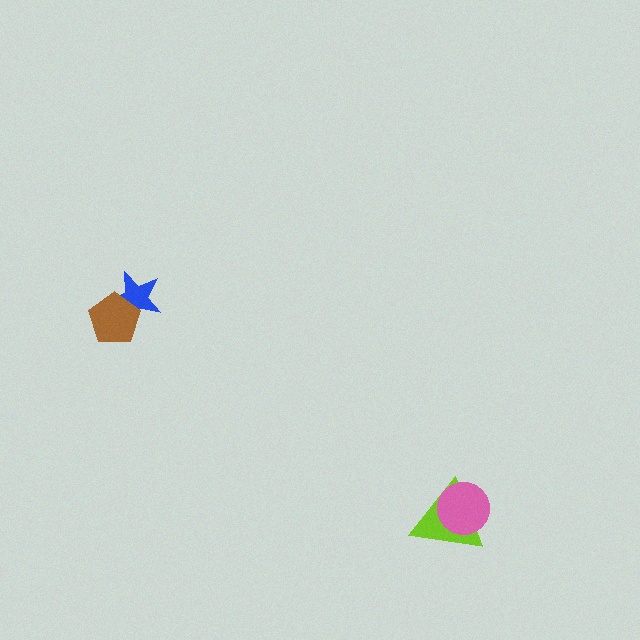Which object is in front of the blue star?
The brown pentagon is in front of the blue star.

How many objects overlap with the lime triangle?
1 object overlaps with the lime triangle.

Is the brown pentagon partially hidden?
No, no other shape covers it.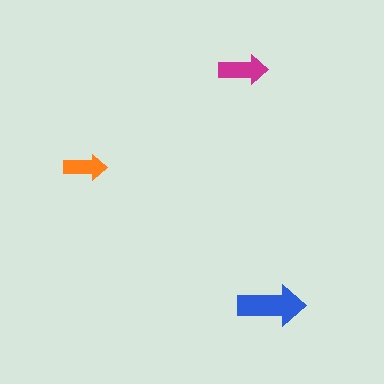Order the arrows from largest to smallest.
the blue one, the magenta one, the orange one.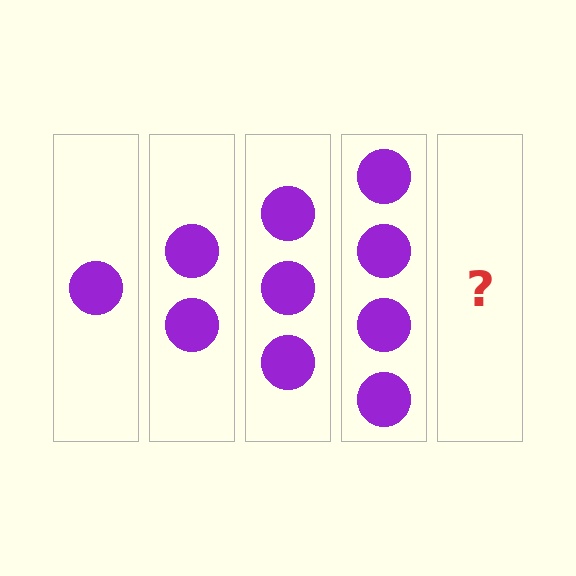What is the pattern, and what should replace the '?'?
The pattern is that each step adds one more circle. The '?' should be 5 circles.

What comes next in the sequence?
The next element should be 5 circles.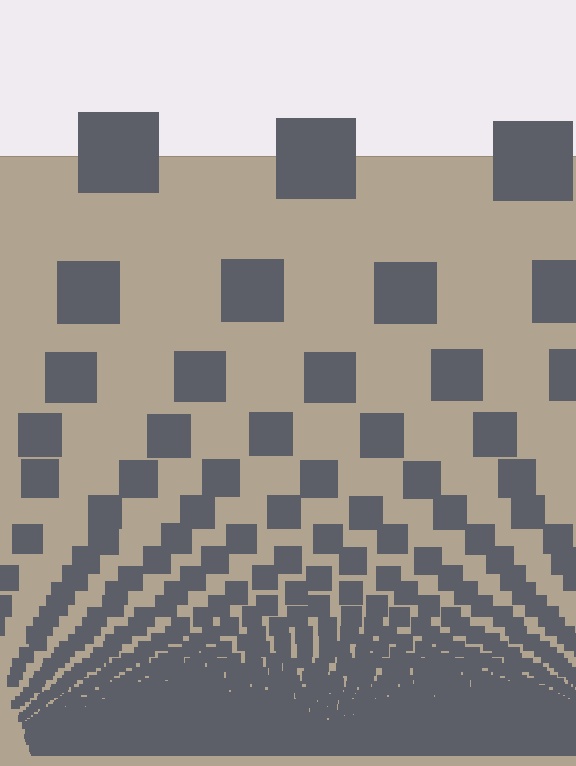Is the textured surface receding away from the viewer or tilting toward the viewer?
The surface appears to tilt toward the viewer. Texture elements get larger and sparser toward the top.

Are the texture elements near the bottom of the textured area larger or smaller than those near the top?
Smaller. The gradient is inverted — elements near the bottom are smaller and denser.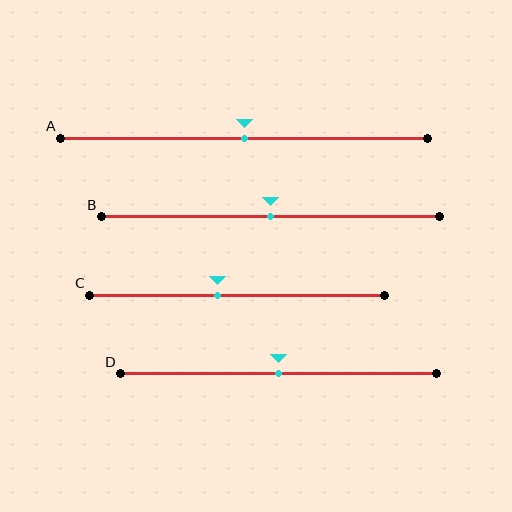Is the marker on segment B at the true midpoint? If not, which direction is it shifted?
Yes, the marker on segment B is at the true midpoint.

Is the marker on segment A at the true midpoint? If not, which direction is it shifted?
Yes, the marker on segment A is at the true midpoint.